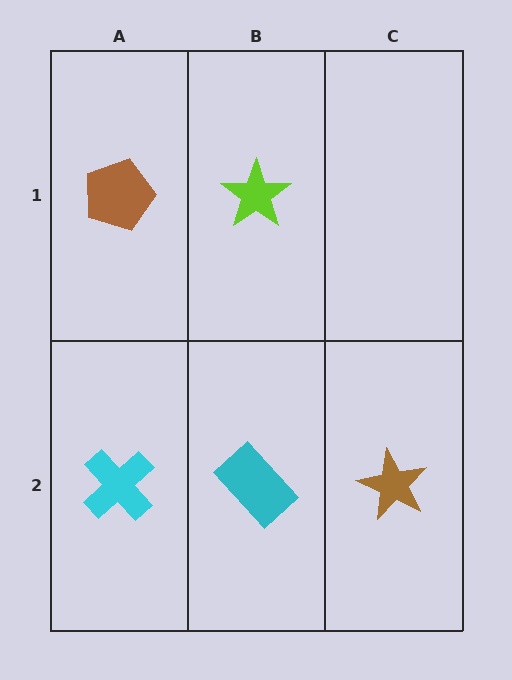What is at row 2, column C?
A brown star.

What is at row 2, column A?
A cyan cross.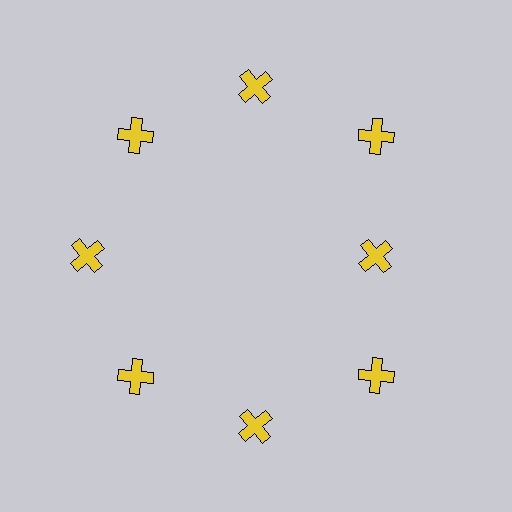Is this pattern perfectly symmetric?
No. The 8 yellow crosses are arranged in a ring, but one element near the 3 o'clock position is pulled inward toward the center, breaking the 8-fold rotational symmetry.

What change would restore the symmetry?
The symmetry would be restored by moving it outward, back onto the ring so that all 8 crosses sit at equal angles and equal distance from the center.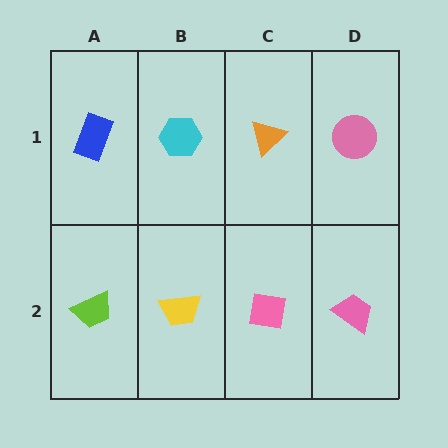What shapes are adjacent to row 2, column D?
A pink circle (row 1, column D), a pink square (row 2, column C).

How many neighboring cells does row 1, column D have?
2.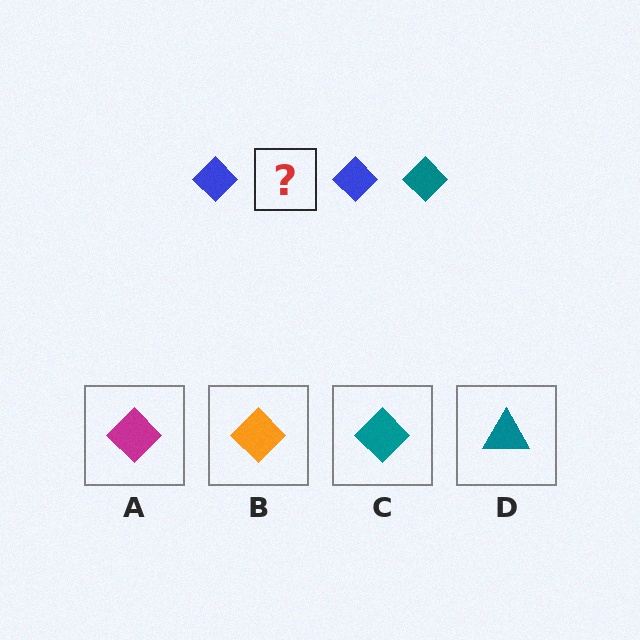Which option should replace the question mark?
Option C.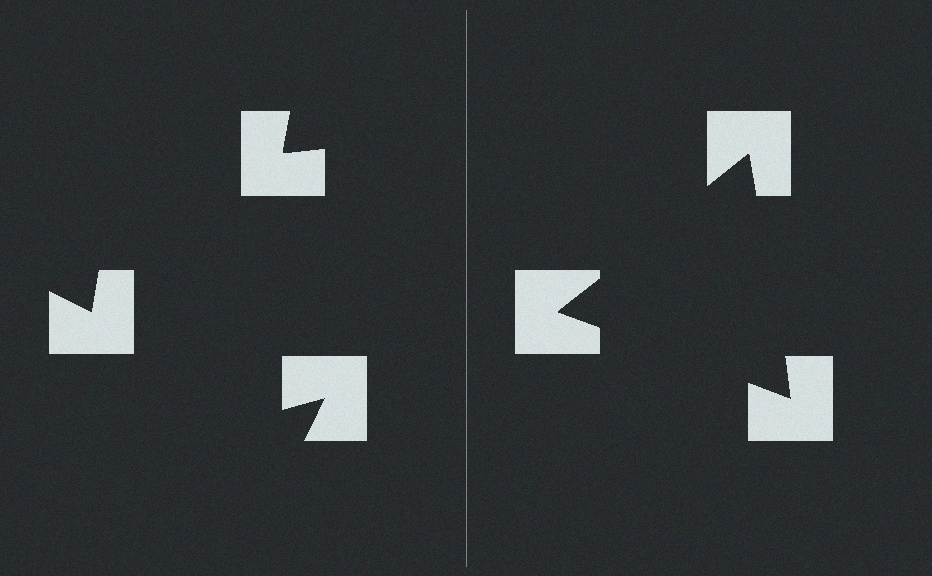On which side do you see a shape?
An illusory triangle appears on the right side. On the left side the wedge cuts are rotated, so no coherent shape forms.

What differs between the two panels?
The notched squares are positioned identically on both sides; only the wedge orientations differ. On the right they align to a triangle; on the left they are misaligned.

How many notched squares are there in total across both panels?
6 — 3 on each side.